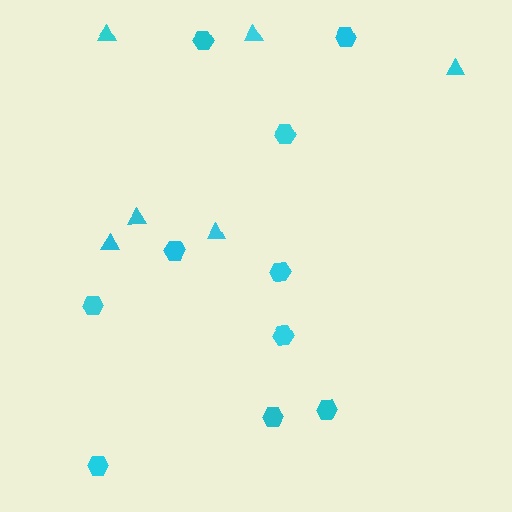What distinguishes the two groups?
There are 2 groups: one group of triangles (6) and one group of hexagons (10).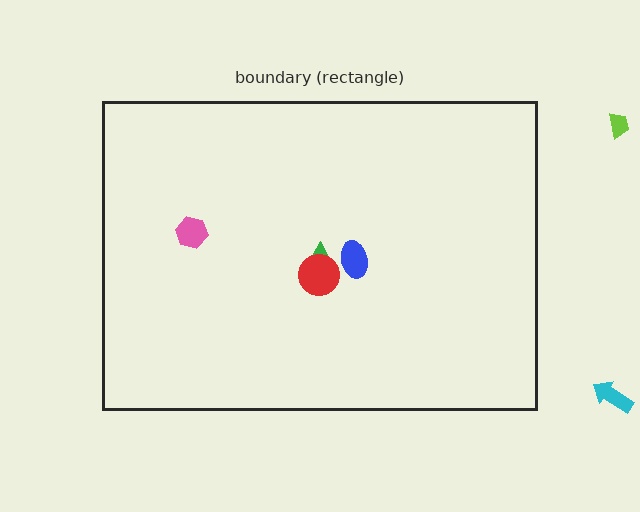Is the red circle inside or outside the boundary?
Inside.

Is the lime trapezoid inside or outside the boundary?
Outside.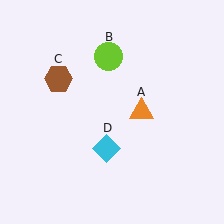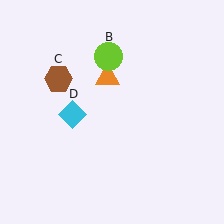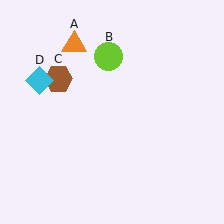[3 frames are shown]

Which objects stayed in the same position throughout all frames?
Lime circle (object B) and brown hexagon (object C) remained stationary.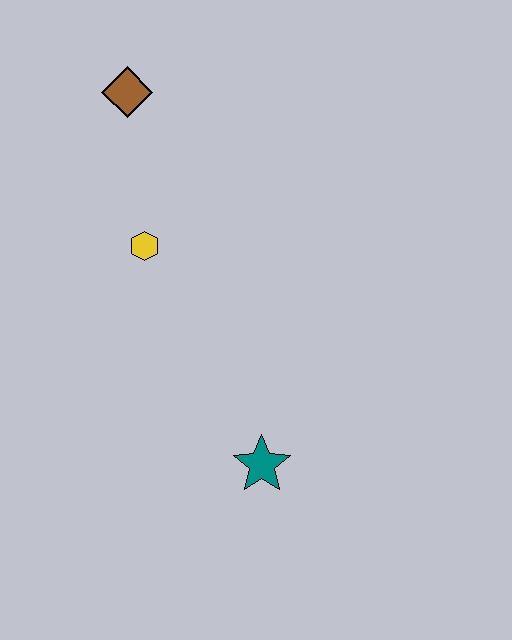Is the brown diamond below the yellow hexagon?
No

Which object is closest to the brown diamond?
The yellow hexagon is closest to the brown diamond.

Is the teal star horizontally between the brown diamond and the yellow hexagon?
No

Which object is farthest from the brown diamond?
The teal star is farthest from the brown diamond.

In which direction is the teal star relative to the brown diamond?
The teal star is below the brown diamond.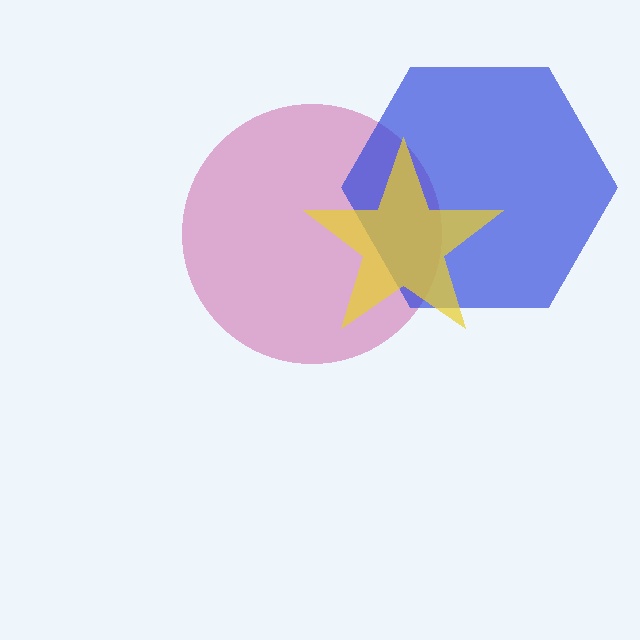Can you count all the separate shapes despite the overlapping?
Yes, there are 3 separate shapes.